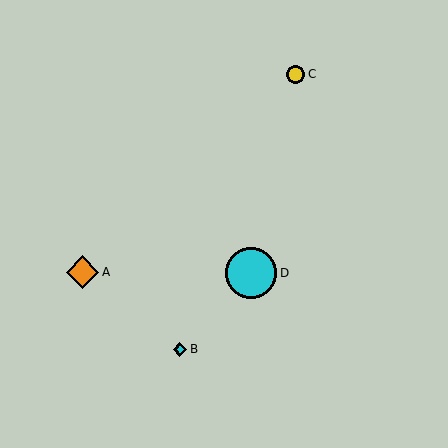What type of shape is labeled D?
Shape D is a cyan circle.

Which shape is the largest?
The cyan circle (labeled D) is the largest.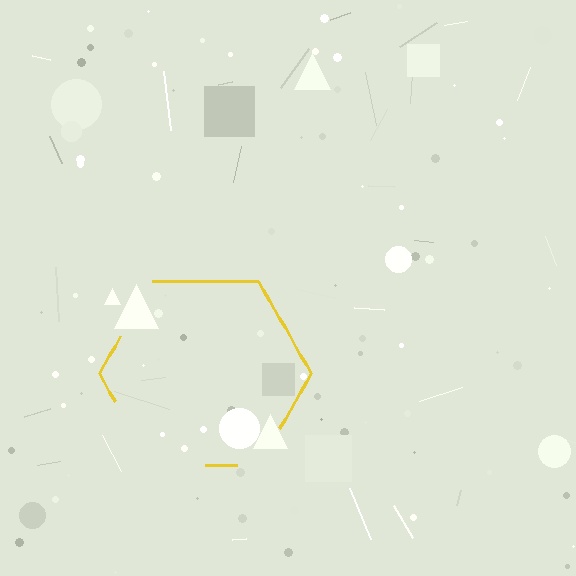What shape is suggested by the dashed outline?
The dashed outline suggests a hexagon.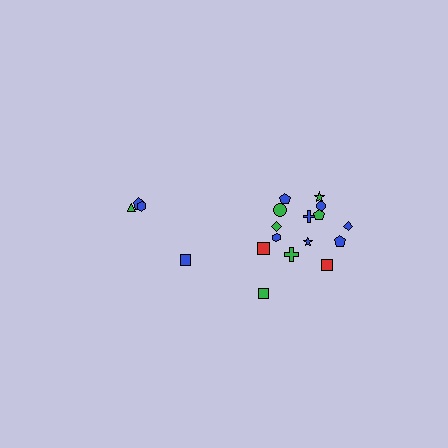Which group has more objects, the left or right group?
The right group.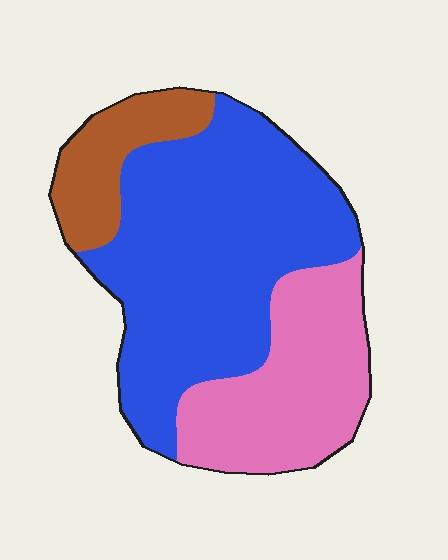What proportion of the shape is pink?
Pink covers around 30% of the shape.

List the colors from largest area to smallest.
From largest to smallest: blue, pink, brown.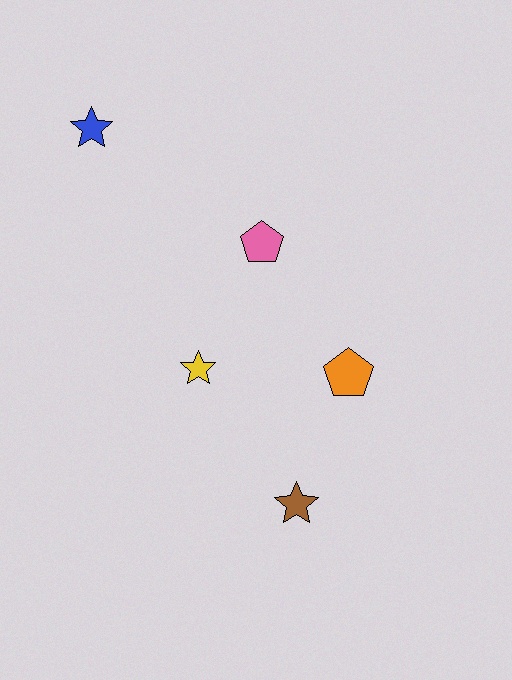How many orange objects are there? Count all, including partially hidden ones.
There is 1 orange object.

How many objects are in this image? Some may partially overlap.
There are 5 objects.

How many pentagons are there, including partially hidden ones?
There are 2 pentagons.